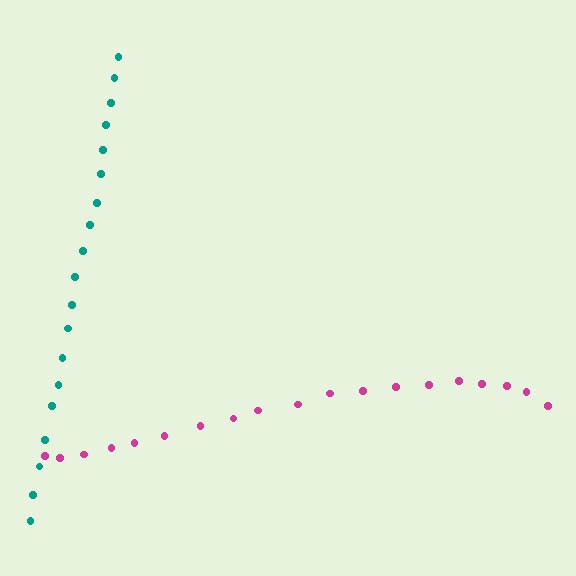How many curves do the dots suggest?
There are 2 distinct paths.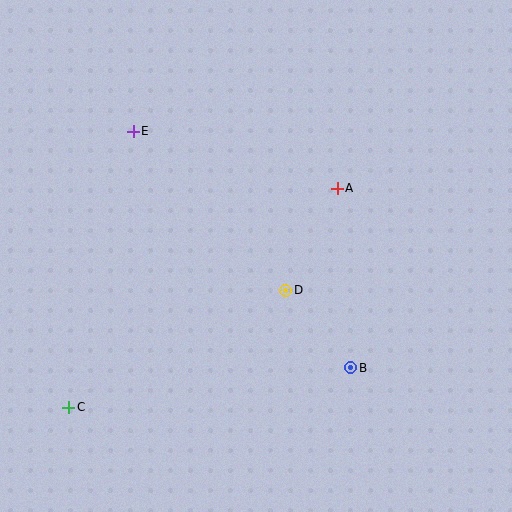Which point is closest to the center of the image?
Point D at (286, 290) is closest to the center.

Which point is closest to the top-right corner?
Point A is closest to the top-right corner.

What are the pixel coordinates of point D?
Point D is at (286, 290).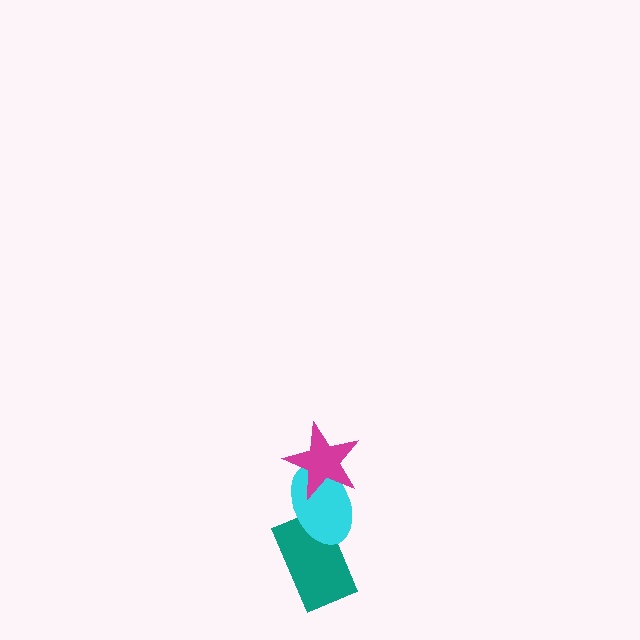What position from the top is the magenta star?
The magenta star is 1st from the top.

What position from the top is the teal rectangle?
The teal rectangle is 3rd from the top.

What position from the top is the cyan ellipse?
The cyan ellipse is 2nd from the top.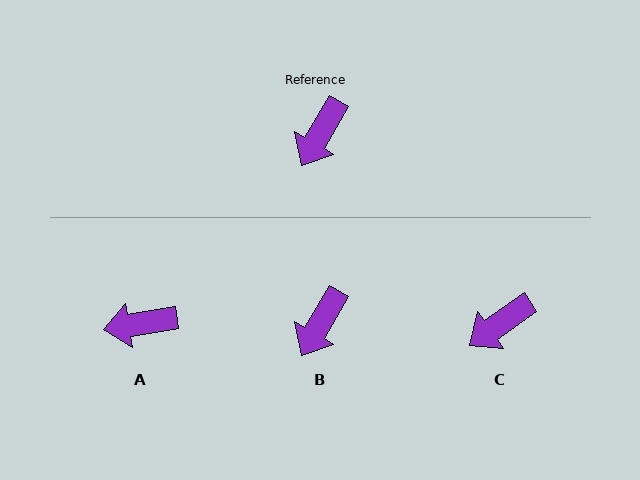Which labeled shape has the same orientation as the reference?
B.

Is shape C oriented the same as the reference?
No, it is off by about 25 degrees.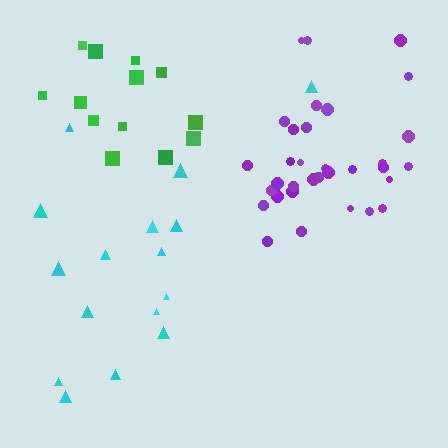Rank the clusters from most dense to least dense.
purple, green, cyan.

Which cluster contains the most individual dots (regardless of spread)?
Purple (34).